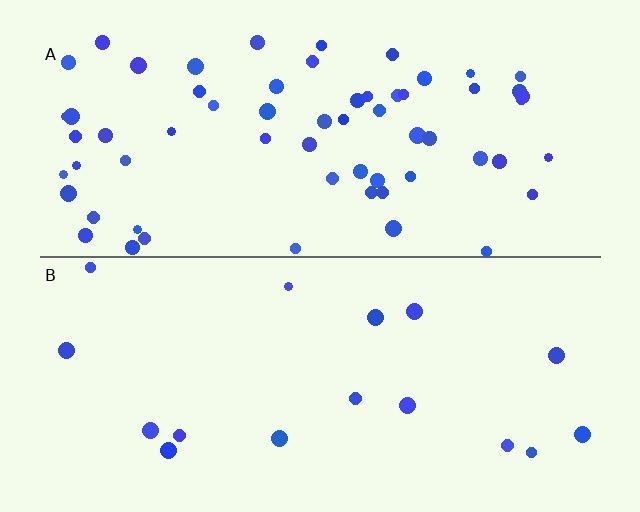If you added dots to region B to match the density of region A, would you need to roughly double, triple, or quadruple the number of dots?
Approximately quadruple.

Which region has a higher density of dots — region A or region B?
A (the top).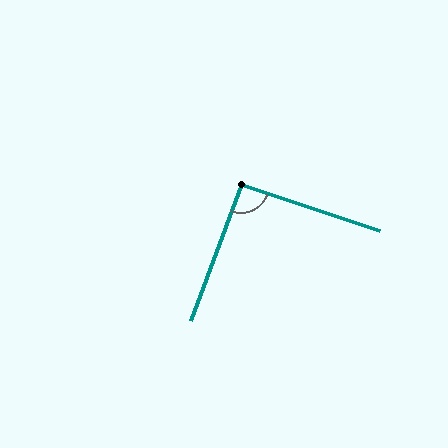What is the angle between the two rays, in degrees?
Approximately 92 degrees.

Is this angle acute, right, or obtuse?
It is approximately a right angle.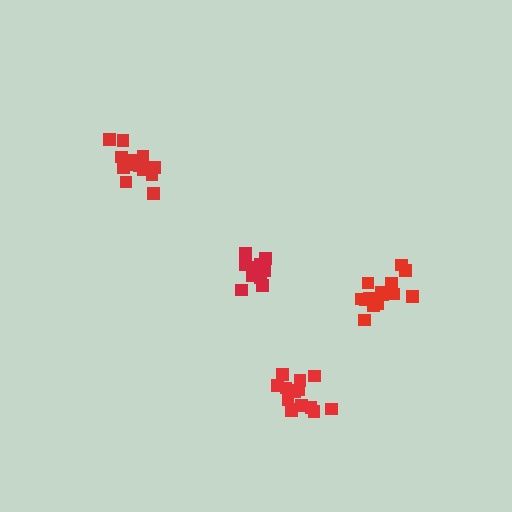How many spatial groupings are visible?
There are 4 spatial groupings.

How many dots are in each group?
Group 1: 14 dots, Group 2: 16 dots, Group 3: 15 dots, Group 4: 11 dots (56 total).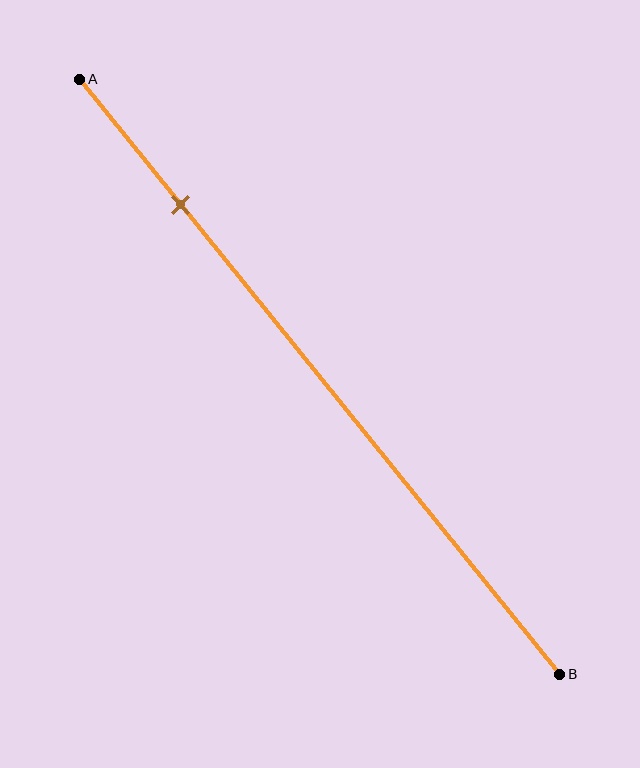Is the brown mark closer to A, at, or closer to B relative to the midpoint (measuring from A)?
The brown mark is closer to point A than the midpoint of segment AB.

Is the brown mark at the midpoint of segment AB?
No, the mark is at about 20% from A, not at the 50% midpoint.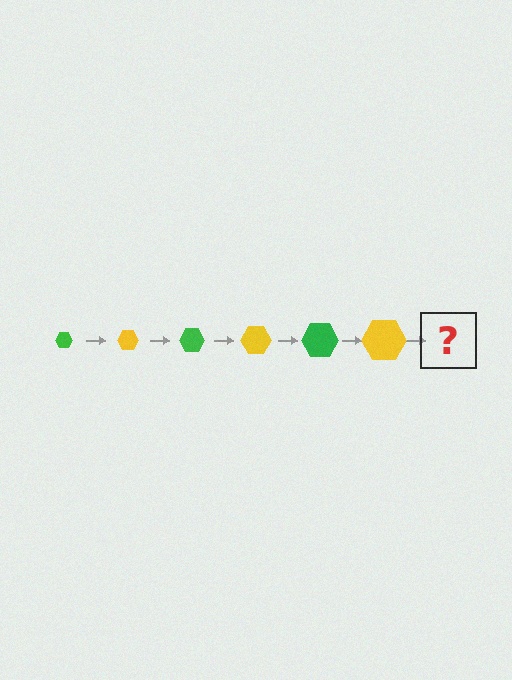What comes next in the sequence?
The next element should be a green hexagon, larger than the previous one.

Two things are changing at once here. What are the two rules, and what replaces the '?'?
The two rules are that the hexagon grows larger each step and the color cycles through green and yellow. The '?' should be a green hexagon, larger than the previous one.